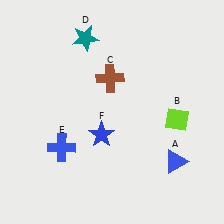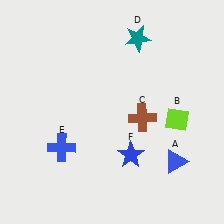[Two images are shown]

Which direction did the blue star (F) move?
The blue star (F) moved right.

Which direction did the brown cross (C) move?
The brown cross (C) moved down.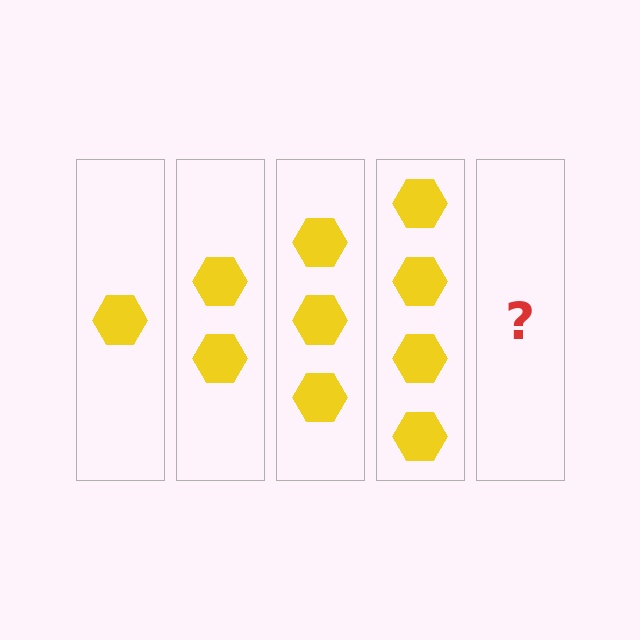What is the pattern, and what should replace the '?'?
The pattern is that each step adds one more hexagon. The '?' should be 5 hexagons.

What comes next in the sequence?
The next element should be 5 hexagons.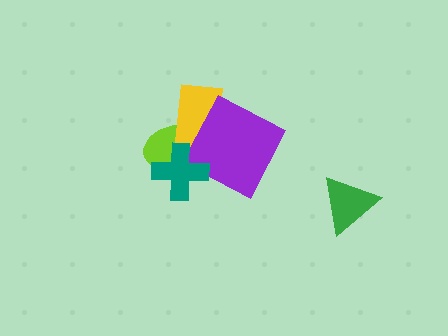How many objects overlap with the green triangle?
0 objects overlap with the green triangle.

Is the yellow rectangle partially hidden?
Yes, it is partially covered by another shape.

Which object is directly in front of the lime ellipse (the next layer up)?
The yellow rectangle is directly in front of the lime ellipse.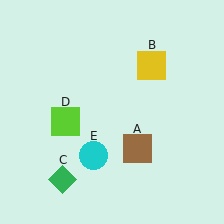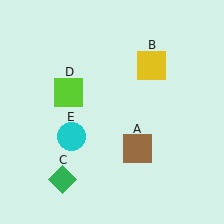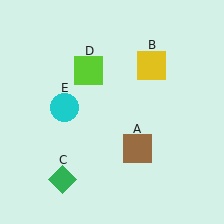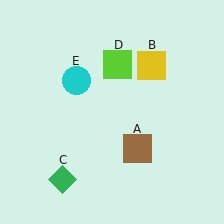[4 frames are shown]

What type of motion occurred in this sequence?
The lime square (object D), cyan circle (object E) rotated clockwise around the center of the scene.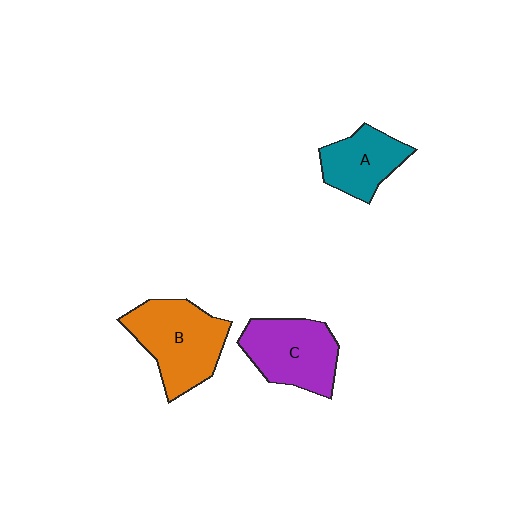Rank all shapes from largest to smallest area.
From largest to smallest: B (orange), C (purple), A (teal).